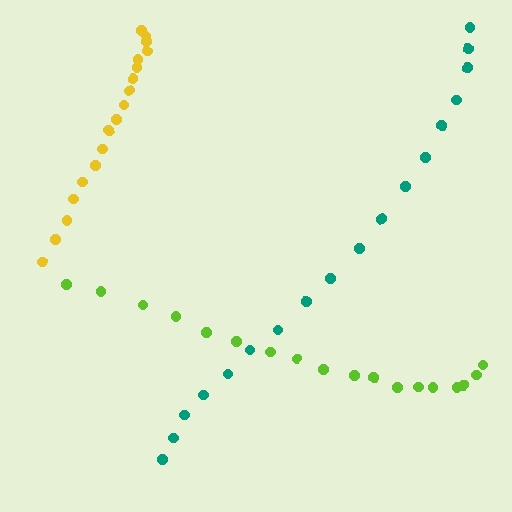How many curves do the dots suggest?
There are 3 distinct paths.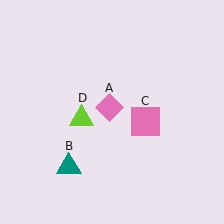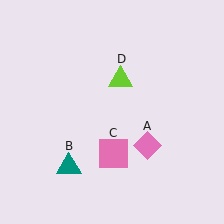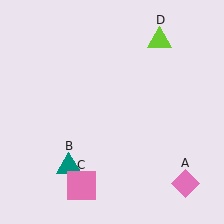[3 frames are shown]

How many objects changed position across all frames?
3 objects changed position: pink diamond (object A), pink square (object C), lime triangle (object D).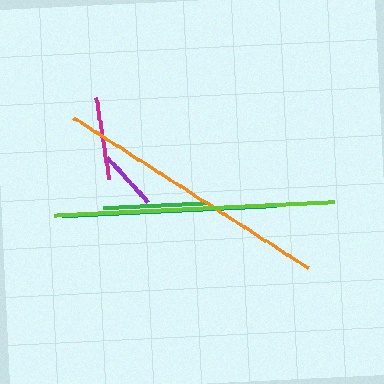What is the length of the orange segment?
The orange segment is approximately 279 pixels long.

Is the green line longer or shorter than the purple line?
The green line is longer than the purple line.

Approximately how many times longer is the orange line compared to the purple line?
The orange line is approximately 4.5 times the length of the purple line.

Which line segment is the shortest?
The purple line is the shortest at approximately 62 pixels.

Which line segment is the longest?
The lime line is the longest at approximately 280 pixels.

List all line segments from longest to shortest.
From longest to shortest: lime, orange, teal, green, magenta, purple.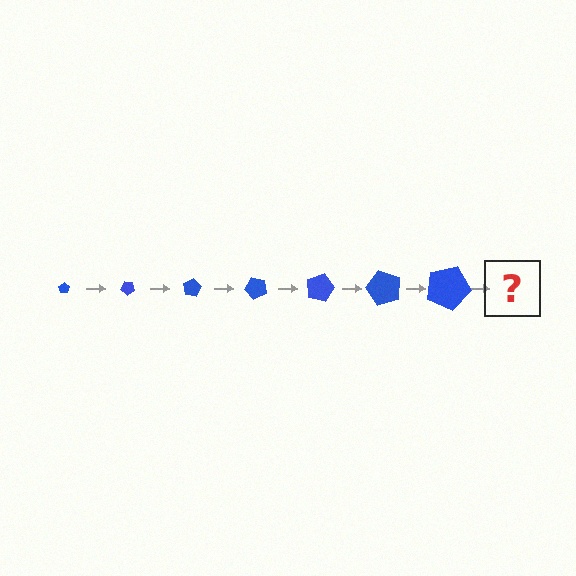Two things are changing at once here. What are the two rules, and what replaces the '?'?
The two rules are that the pentagon grows larger each step and it rotates 40 degrees each step. The '?' should be a pentagon, larger than the previous one and rotated 280 degrees from the start.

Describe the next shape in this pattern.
It should be a pentagon, larger than the previous one and rotated 280 degrees from the start.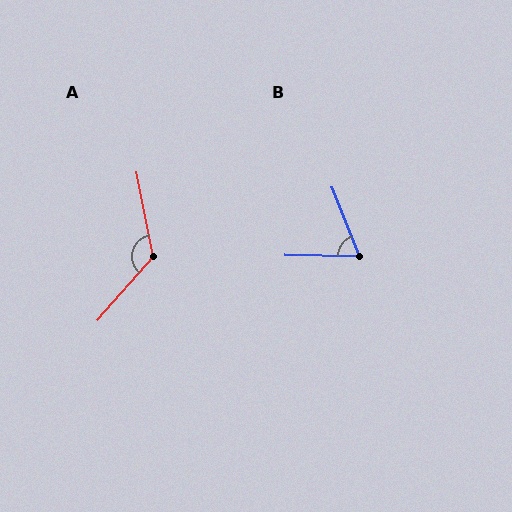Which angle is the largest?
A, at approximately 128 degrees.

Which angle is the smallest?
B, at approximately 67 degrees.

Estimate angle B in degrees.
Approximately 67 degrees.